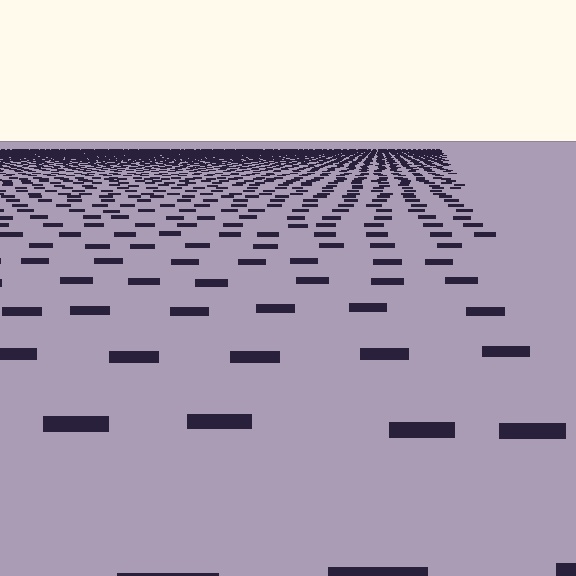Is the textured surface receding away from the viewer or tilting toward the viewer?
The surface is receding away from the viewer. Texture elements get smaller and denser toward the top.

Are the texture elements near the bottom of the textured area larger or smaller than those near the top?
Larger. Near the bottom, elements are closer to the viewer and appear at a bigger on-screen size.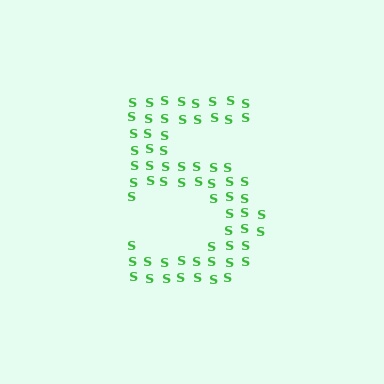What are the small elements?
The small elements are letter S's.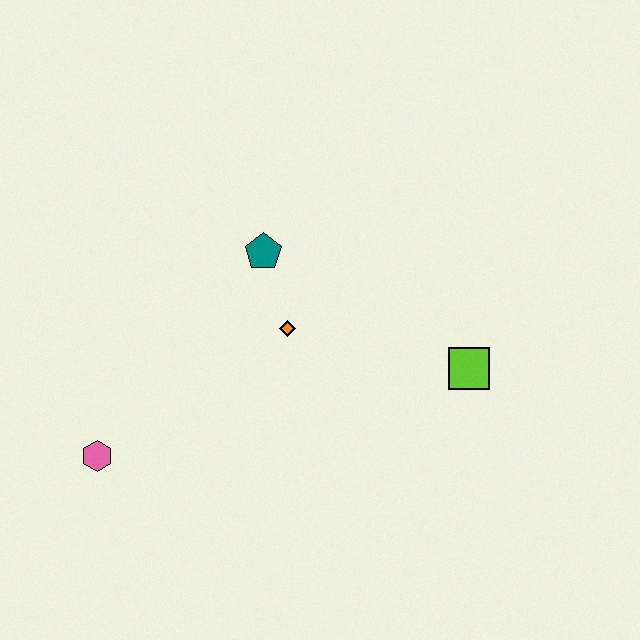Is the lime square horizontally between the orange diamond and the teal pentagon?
No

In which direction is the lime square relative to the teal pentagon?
The lime square is to the right of the teal pentagon.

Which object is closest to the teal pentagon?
The orange diamond is closest to the teal pentagon.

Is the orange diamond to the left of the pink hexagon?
No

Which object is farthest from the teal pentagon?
The pink hexagon is farthest from the teal pentagon.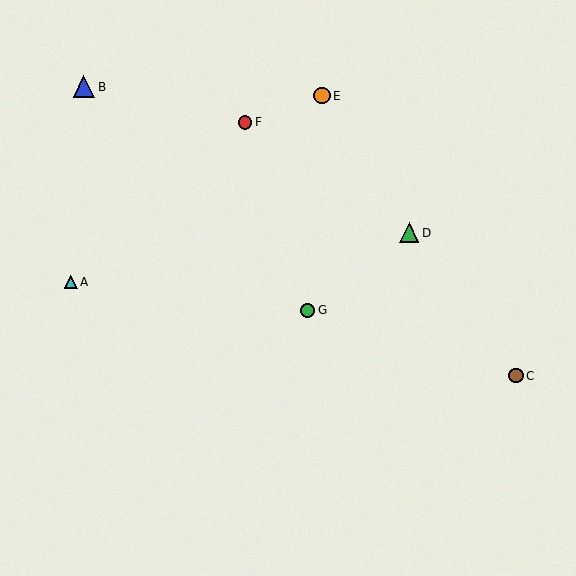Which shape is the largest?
The blue triangle (labeled B) is the largest.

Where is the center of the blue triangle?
The center of the blue triangle is at (84, 87).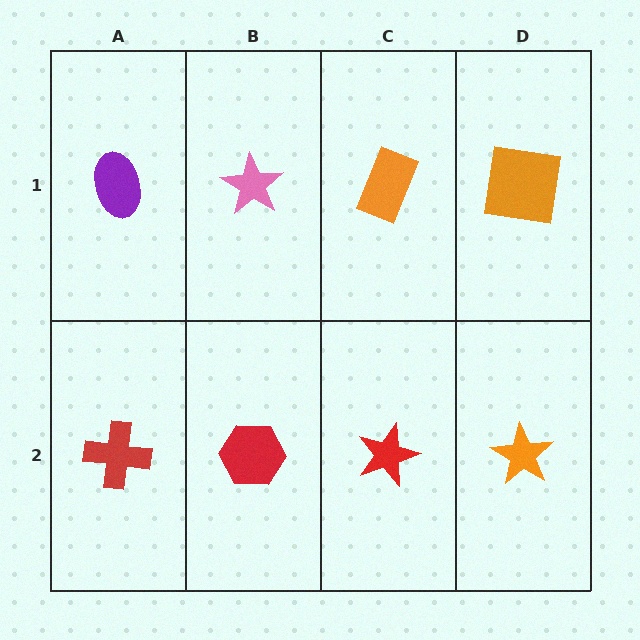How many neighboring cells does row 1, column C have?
3.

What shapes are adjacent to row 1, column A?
A red cross (row 2, column A), a pink star (row 1, column B).